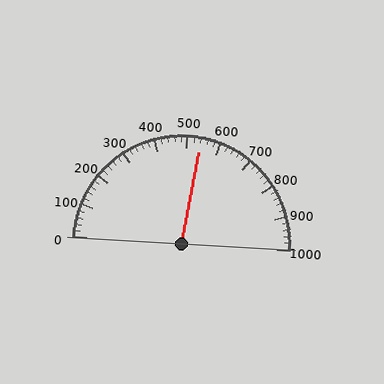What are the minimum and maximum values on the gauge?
The gauge ranges from 0 to 1000.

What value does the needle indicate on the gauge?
The needle indicates approximately 540.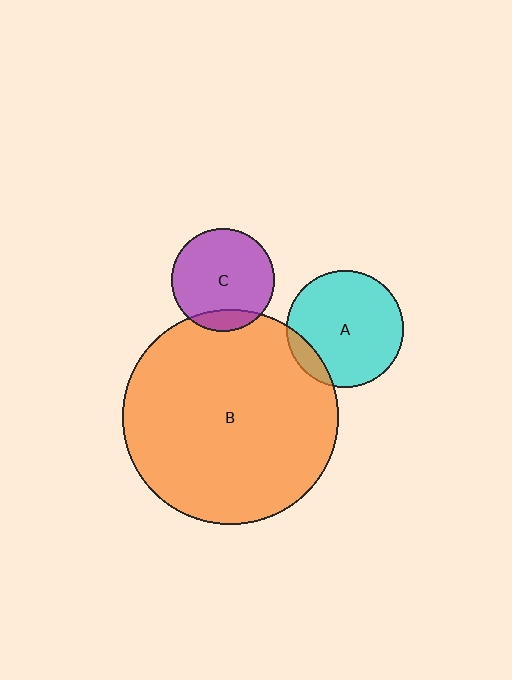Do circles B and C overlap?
Yes.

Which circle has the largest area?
Circle B (orange).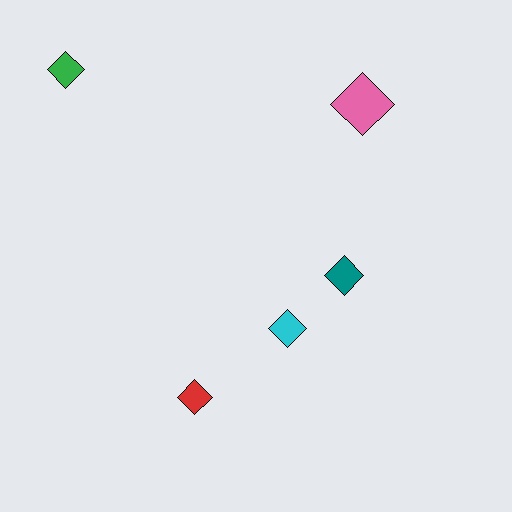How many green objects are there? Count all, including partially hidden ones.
There is 1 green object.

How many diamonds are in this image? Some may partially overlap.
There are 5 diamonds.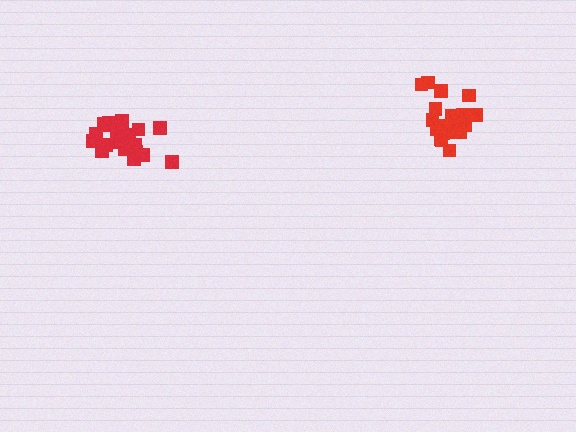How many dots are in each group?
Group 1: 20 dots, Group 2: 21 dots (41 total).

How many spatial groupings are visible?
There are 2 spatial groupings.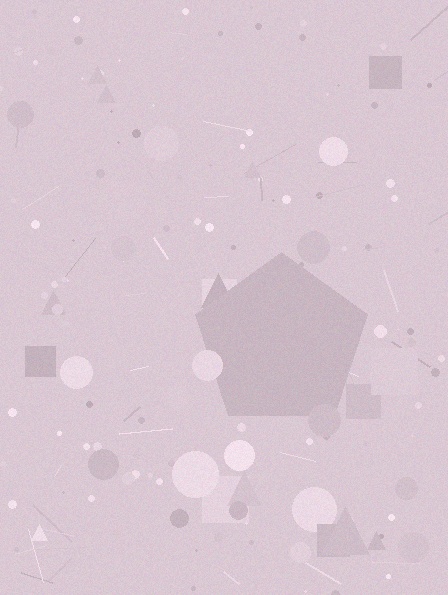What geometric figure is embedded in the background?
A pentagon is embedded in the background.